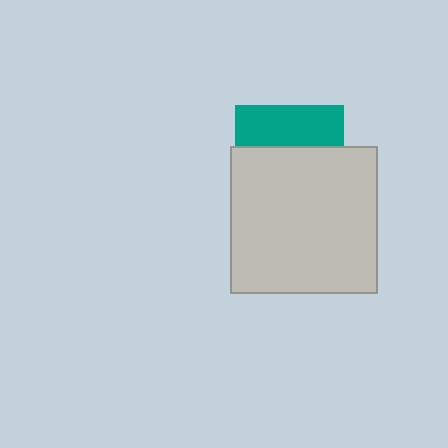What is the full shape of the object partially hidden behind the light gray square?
The partially hidden object is a teal square.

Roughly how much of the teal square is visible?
A small part of it is visible (roughly 37%).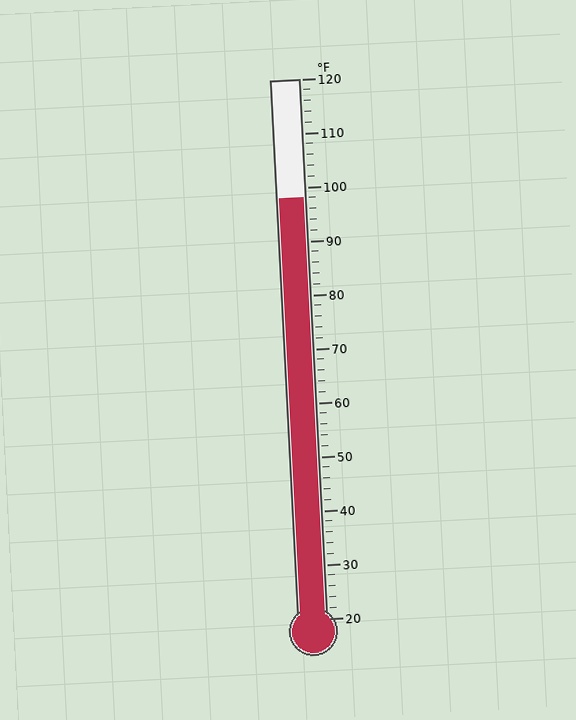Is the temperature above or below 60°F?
The temperature is above 60°F.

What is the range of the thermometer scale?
The thermometer scale ranges from 20°F to 120°F.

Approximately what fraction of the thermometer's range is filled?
The thermometer is filled to approximately 80% of its range.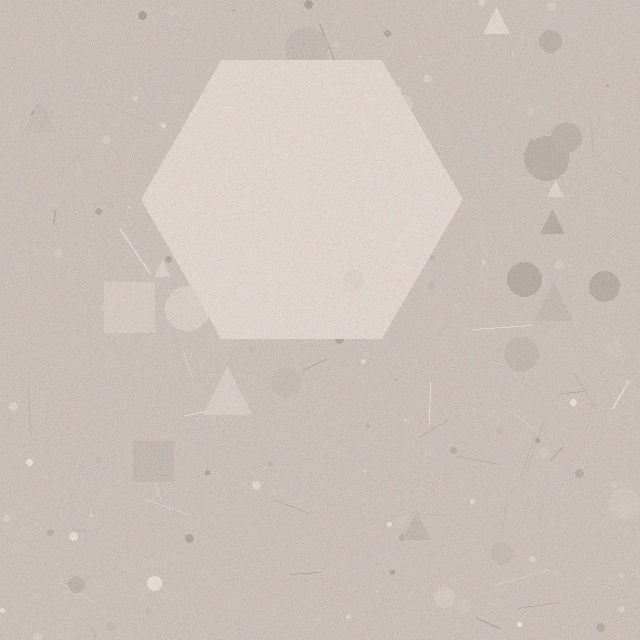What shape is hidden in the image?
A hexagon is hidden in the image.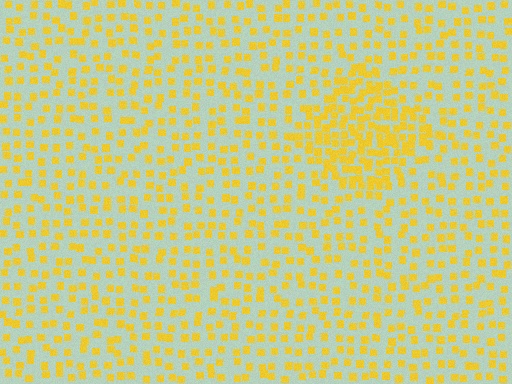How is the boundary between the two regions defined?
The boundary is defined by a change in element density (approximately 2.2x ratio). All elements are the same color, size, and shape.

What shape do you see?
I see a diamond.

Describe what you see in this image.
The image contains small yellow elements arranged at two different densities. A diamond-shaped region is visible where the elements are more densely packed than the surrounding area.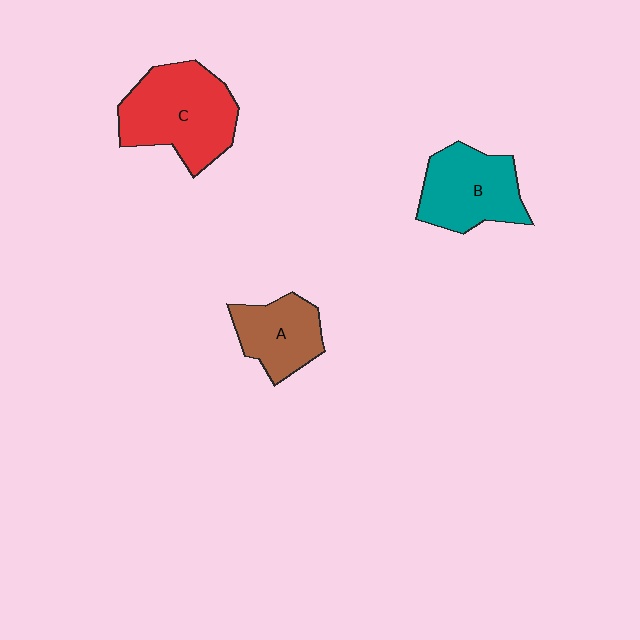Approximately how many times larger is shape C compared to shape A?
Approximately 1.7 times.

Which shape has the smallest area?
Shape A (brown).